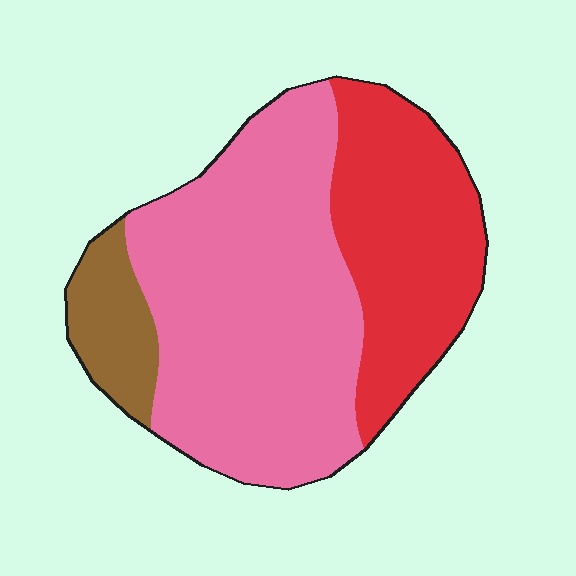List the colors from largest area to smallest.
From largest to smallest: pink, red, brown.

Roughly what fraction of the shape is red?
Red takes up about one third (1/3) of the shape.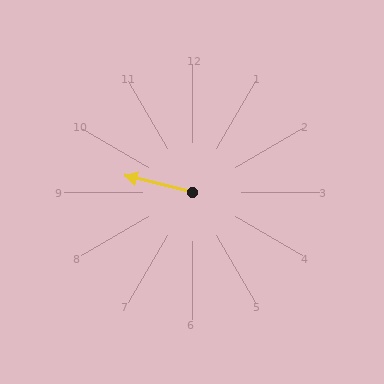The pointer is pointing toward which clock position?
Roughly 9 o'clock.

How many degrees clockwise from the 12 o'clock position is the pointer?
Approximately 284 degrees.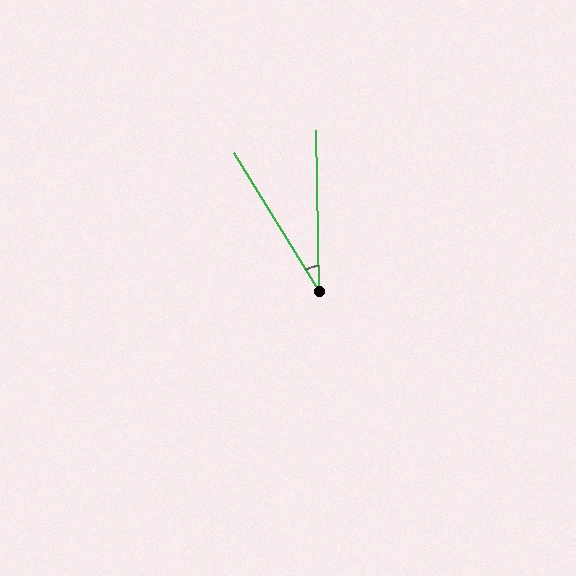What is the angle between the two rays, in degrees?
Approximately 30 degrees.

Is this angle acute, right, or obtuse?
It is acute.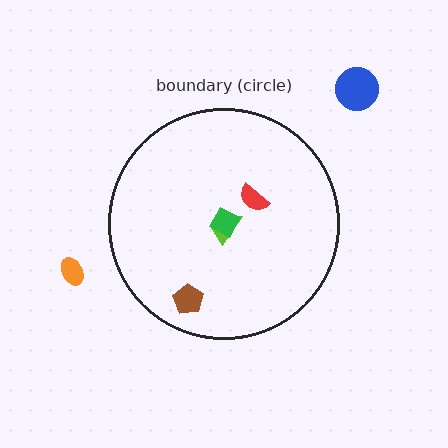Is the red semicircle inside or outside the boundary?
Inside.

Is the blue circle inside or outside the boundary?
Outside.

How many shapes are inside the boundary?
4 inside, 2 outside.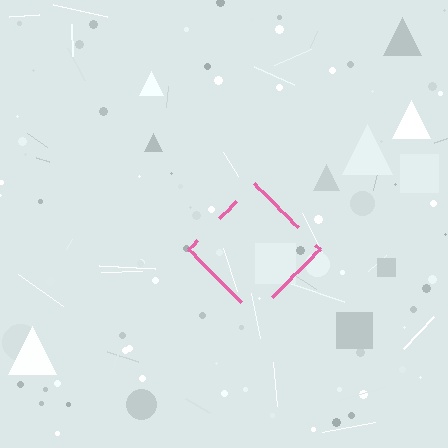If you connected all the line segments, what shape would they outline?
They would outline a diamond.